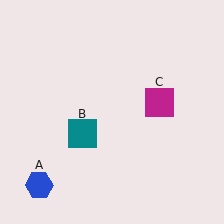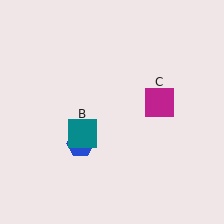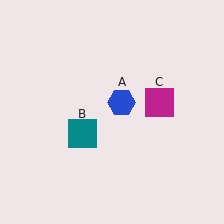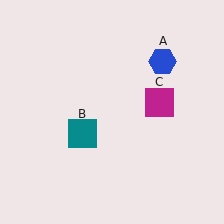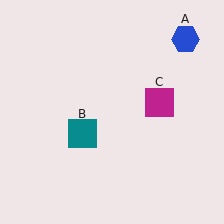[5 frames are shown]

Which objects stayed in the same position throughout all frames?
Teal square (object B) and magenta square (object C) remained stationary.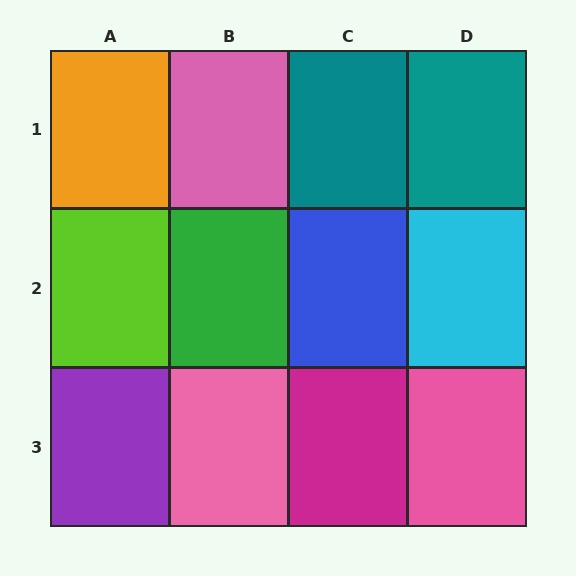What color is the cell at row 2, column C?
Blue.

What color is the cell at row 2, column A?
Lime.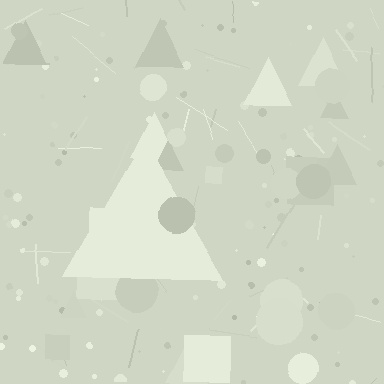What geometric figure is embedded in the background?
A triangle is embedded in the background.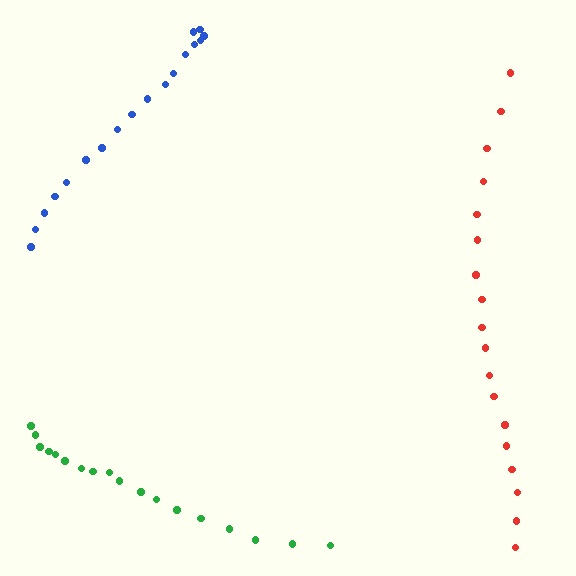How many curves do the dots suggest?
There are 3 distinct paths.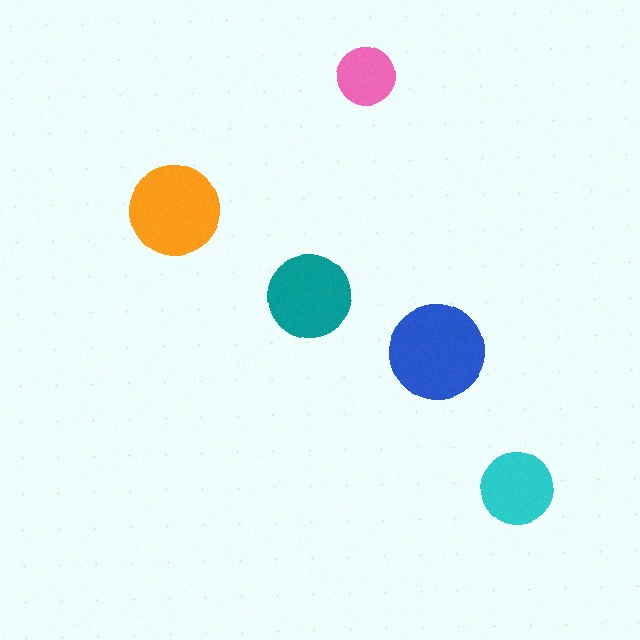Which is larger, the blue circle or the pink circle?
The blue one.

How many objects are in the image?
There are 5 objects in the image.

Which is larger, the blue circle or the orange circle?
The blue one.